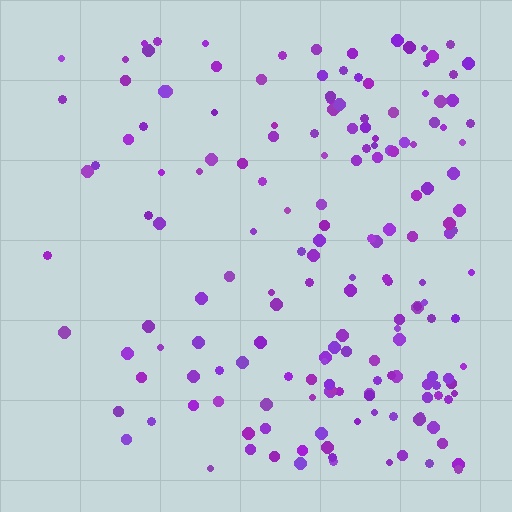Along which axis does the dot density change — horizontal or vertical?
Horizontal.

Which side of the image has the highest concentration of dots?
The right.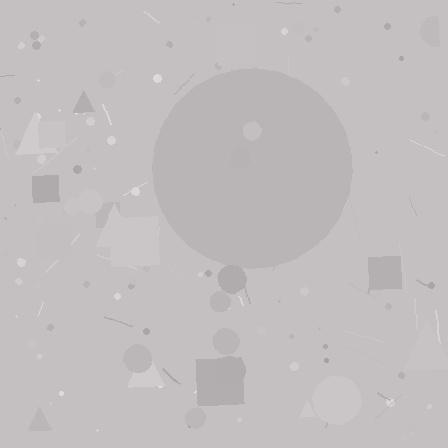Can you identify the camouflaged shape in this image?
The camouflaged shape is a circle.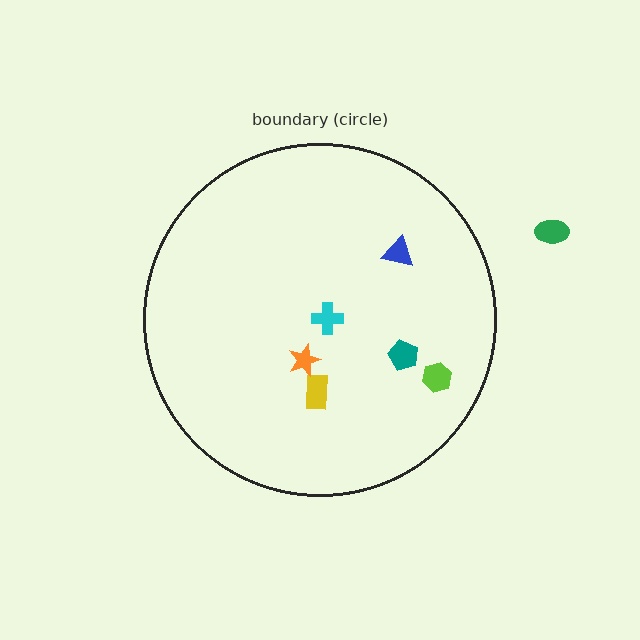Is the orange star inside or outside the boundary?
Inside.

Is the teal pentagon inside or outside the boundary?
Inside.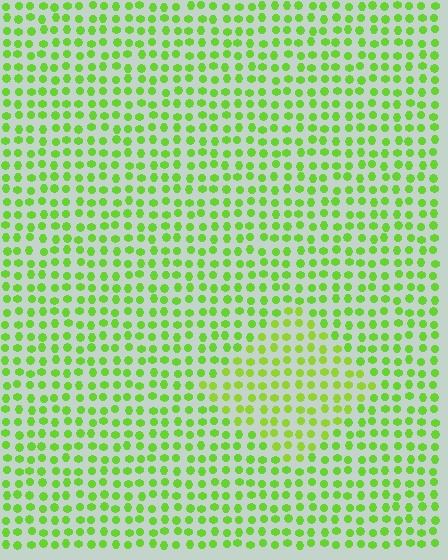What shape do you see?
I see a diamond.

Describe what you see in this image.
The image is filled with small lime elements in a uniform arrangement. A diamond-shaped region is visible where the elements are tinted to a slightly different hue, forming a subtle color boundary.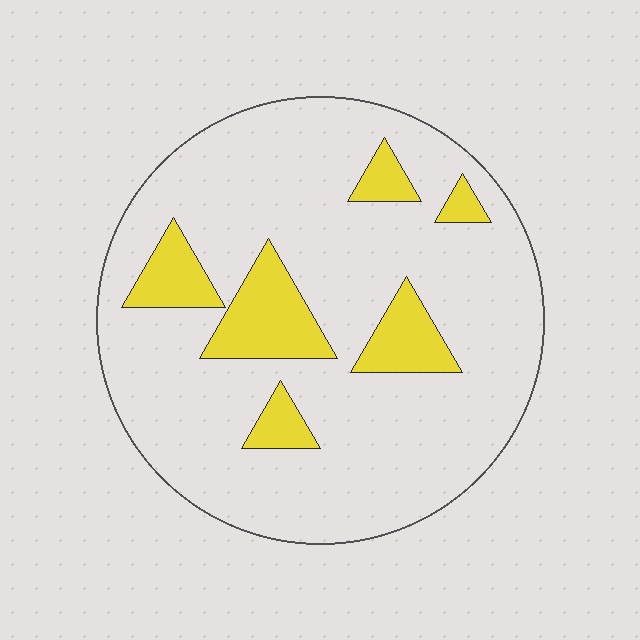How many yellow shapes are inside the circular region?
6.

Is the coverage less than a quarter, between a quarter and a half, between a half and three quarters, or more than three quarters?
Less than a quarter.